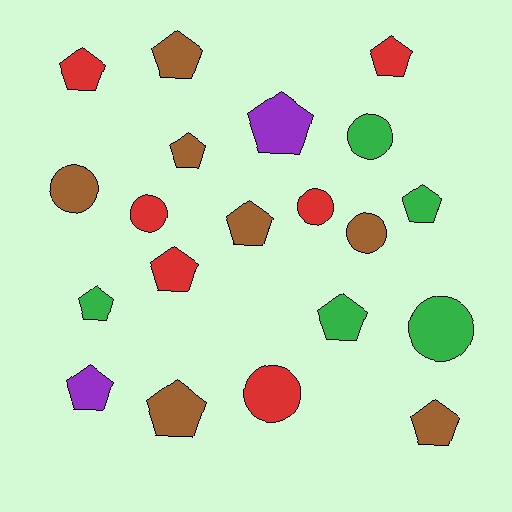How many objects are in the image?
There are 20 objects.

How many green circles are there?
There are 2 green circles.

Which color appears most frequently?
Brown, with 7 objects.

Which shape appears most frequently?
Pentagon, with 13 objects.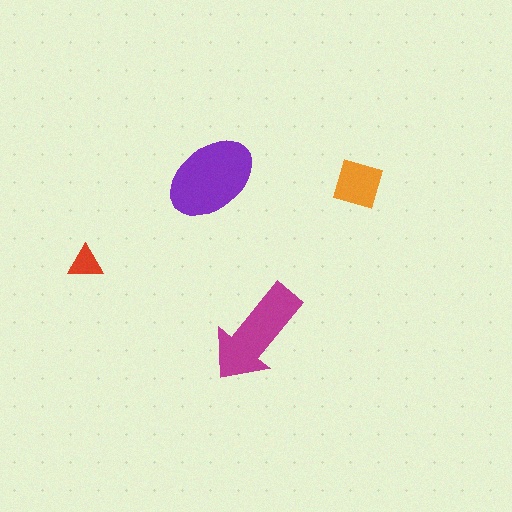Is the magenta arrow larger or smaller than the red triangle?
Larger.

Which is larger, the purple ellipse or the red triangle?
The purple ellipse.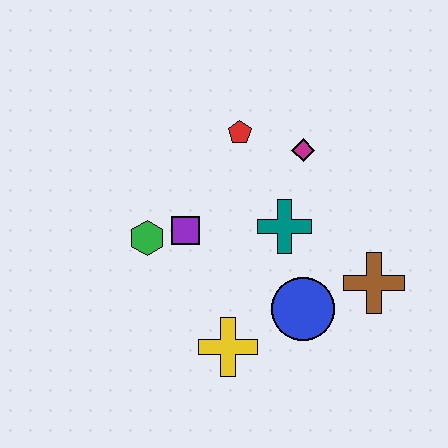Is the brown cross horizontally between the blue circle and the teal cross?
No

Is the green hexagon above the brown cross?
Yes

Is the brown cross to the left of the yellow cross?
No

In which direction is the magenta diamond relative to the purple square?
The magenta diamond is to the right of the purple square.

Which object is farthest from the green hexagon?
The brown cross is farthest from the green hexagon.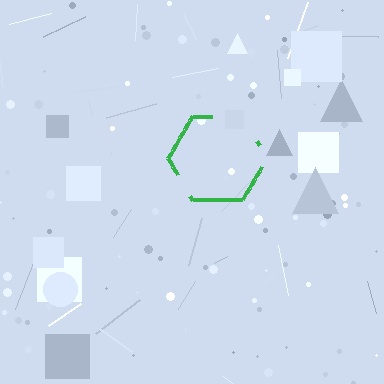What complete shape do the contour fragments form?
The contour fragments form a hexagon.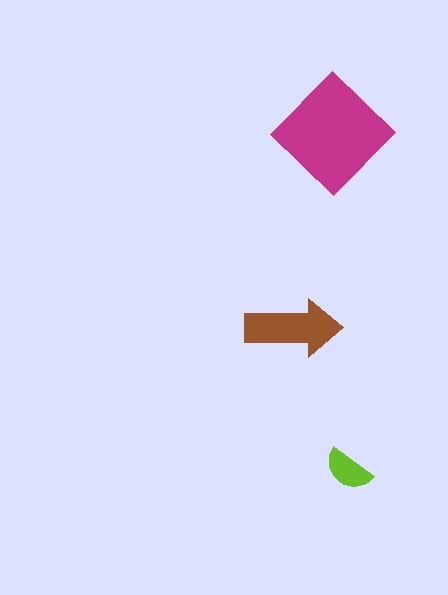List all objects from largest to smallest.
The magenta diamond, the brown arrow, the lime semicircle.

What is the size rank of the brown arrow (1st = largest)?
2nd.